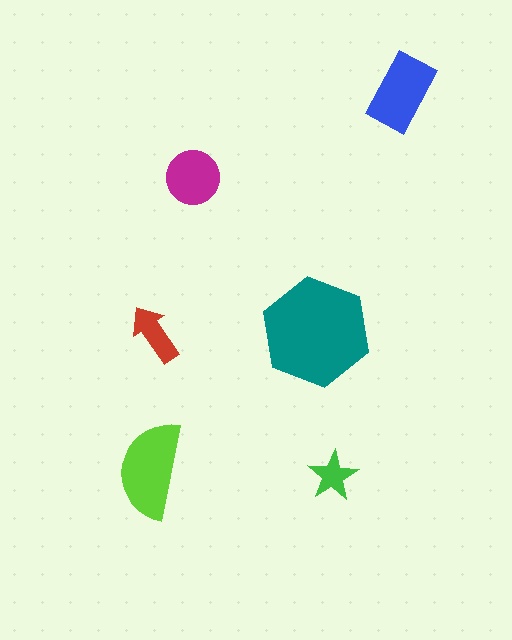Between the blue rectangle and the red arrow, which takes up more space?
The blue rectangle.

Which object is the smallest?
The green star.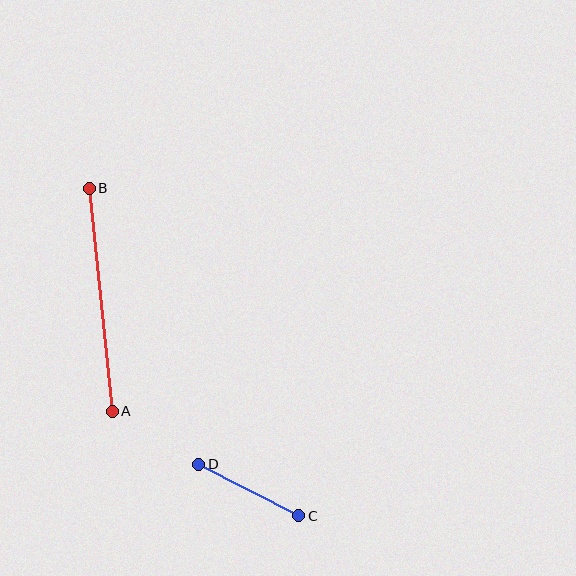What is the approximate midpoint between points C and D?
The midpoint is at approximately (249, 490) pixels.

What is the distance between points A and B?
The distance is approximately 225 pixels.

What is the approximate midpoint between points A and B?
The midpoint is at approximately (101, 300) pixels.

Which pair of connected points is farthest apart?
Points A and B are farthest apart.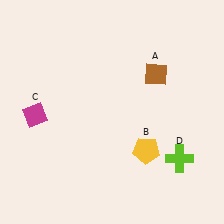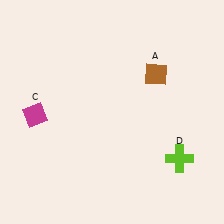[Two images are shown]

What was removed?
The yellow pentagon (B) was removed in Image 2.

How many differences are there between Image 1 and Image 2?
There is 1 difference between the two images.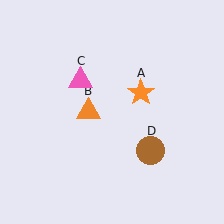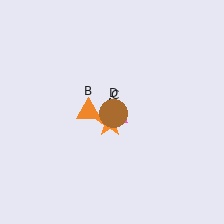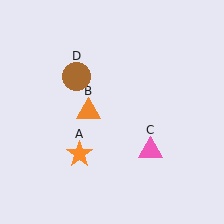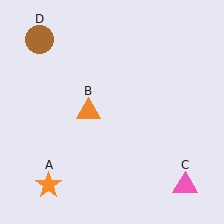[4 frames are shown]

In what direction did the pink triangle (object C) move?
The pink triangle (object C) moved down and to the right.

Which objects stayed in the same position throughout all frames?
Orange triangle (object B) remained stationary.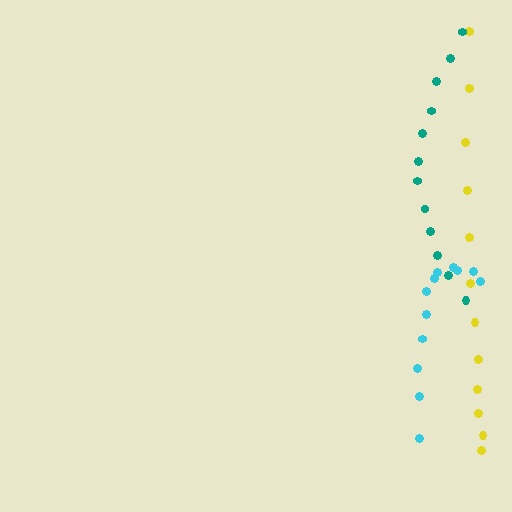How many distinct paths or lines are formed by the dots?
There are 3 distinct paths.